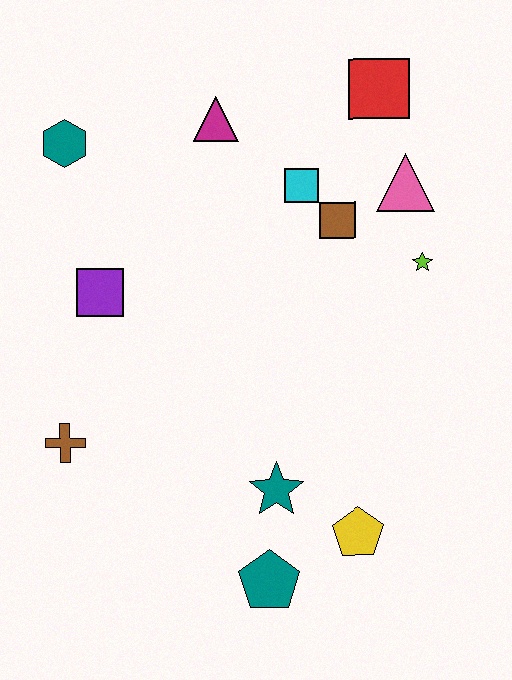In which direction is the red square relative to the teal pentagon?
The red square is above the teal pentagon.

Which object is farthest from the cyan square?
The teal pentagon is farthest from the cyan square.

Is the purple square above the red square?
No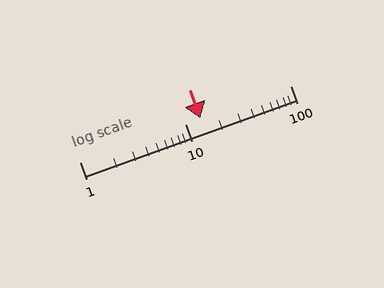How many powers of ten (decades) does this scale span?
The scale spans 2 decades, from 1 to 100.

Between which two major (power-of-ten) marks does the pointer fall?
The pointer is between 10 and 100.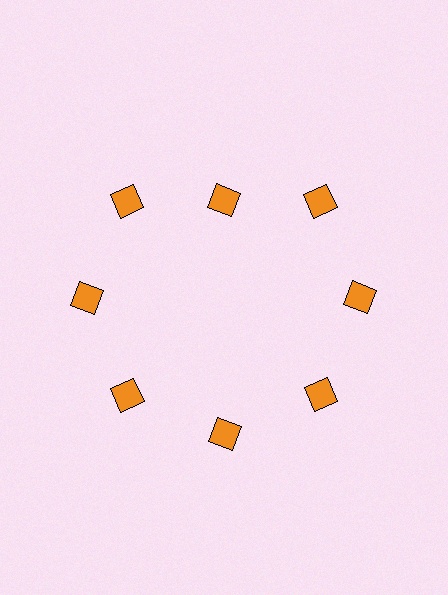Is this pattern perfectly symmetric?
No. The 8 orange diamonds are arranged in a ring, but one element near the 12 o'clock position is pulled inward toward the center, breaking the 8-fold rotational symmetry.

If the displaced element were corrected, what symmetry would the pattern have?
It would have 8-fold rotational symmetry — the pattern would map onto itself every 45 degrees.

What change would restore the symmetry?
The symmetry would be restored by moving it outward, back onto the ring so that all 8 diamonds sit at equal angles and equal distance from the center.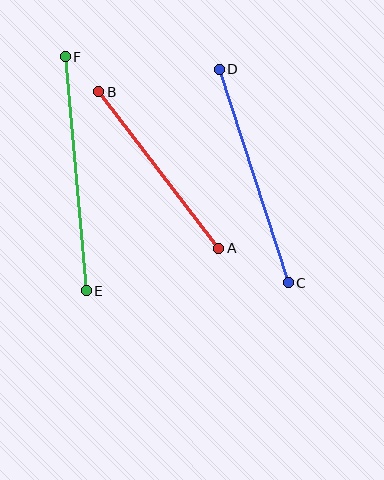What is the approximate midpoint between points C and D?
The midpoint is at approximately (254, 176) pixels.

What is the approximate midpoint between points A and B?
The midpoint is at approximately (159, 170) pixels.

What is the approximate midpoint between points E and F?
The midpoint is at approximately (76, 174) pixels.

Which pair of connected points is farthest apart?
Points E and F are farthest apart.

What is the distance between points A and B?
The distance is approximately 197 pixels.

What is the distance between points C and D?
The distance is approximately 224 pixels.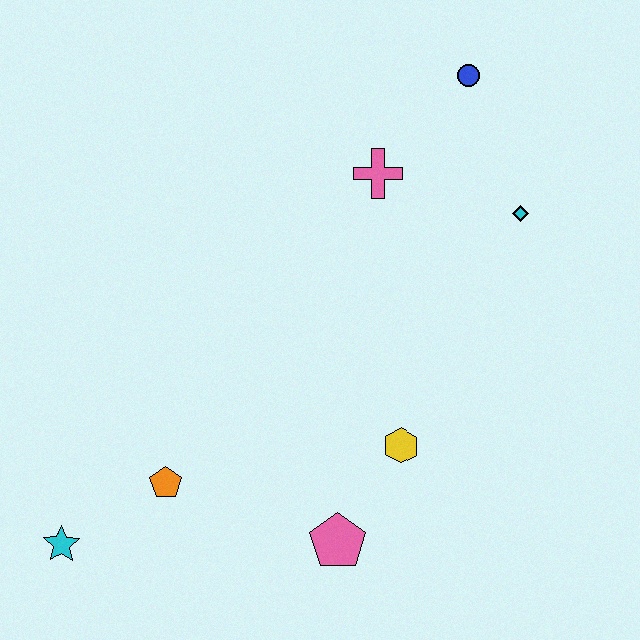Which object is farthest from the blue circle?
The cyan star is farthest from the blue circle.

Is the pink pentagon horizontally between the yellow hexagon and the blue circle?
No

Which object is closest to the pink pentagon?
The yellow hexagon is closest to the pink pentagon.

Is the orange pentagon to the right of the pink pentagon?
No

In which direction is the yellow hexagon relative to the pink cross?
The yellow hexagon is below the pink cross.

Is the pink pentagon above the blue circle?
No